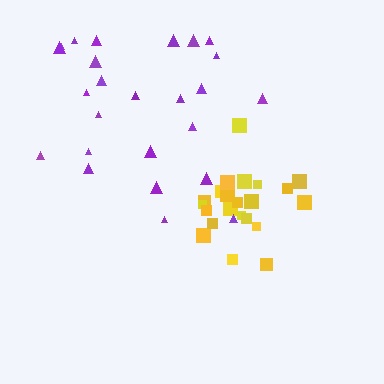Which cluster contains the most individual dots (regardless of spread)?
Purple (25).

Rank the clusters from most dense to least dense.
yellow, purple.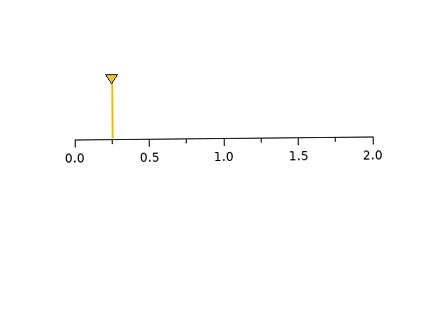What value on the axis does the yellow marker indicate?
The marker indicates approximately 0.25.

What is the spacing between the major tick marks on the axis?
The major ticks are spaced 0.5 apart.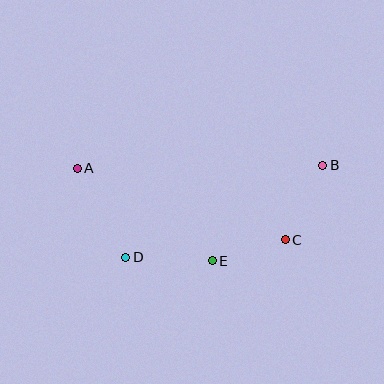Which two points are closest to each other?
Points C and E are closest to each other.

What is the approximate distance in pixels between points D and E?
The distance between D and E is approximately 87 pixels.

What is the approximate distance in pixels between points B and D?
The distance between B and D is approximately 217 pixels.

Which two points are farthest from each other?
Points A and B are farthest from each other.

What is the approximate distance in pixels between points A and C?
The distance between A and C is approximately 220 pixels.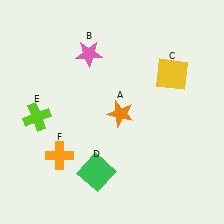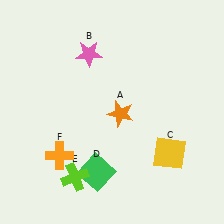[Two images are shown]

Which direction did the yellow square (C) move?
The yellow square (C) moved down.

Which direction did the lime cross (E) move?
The lime cross (E) moved down.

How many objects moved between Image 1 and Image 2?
2 objects moved between the two images.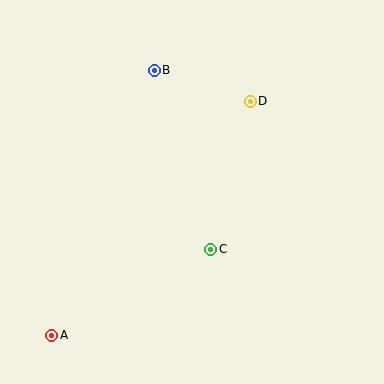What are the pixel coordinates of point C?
Point C is at (210, 249).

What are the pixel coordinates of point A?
Point A is at (52, 335).